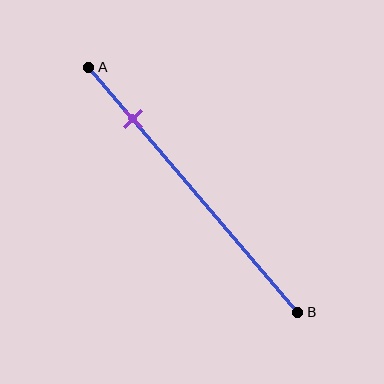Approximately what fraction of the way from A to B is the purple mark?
The purple mark is approximately 20% of the way from A to B.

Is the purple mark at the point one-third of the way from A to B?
No, the mark is at about 20% from A, not at the 33% one-third point.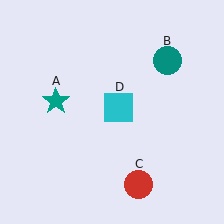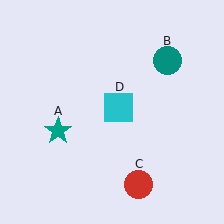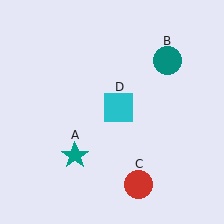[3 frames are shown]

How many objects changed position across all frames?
1 object changed position: teal star (object A).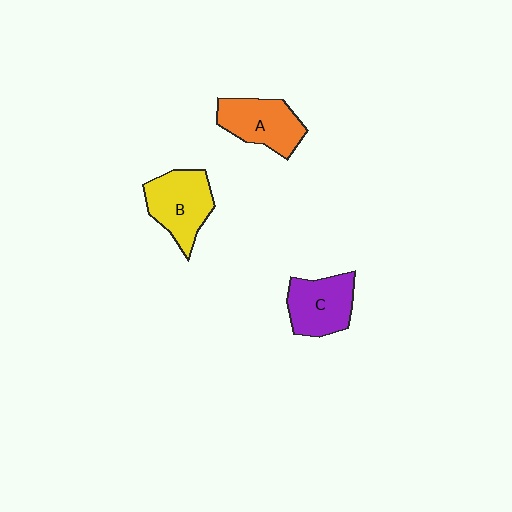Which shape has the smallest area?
Shape C (purple).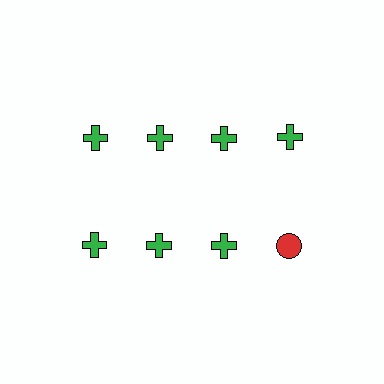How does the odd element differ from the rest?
It differs in both color (red instead of green) and shape (circle instead of cross).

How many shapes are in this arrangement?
There are 8 shapes arranged in a grid pattern.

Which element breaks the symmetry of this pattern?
The red circle in the second row, second from right column breaks the symmetry. All other shapes are green crosses.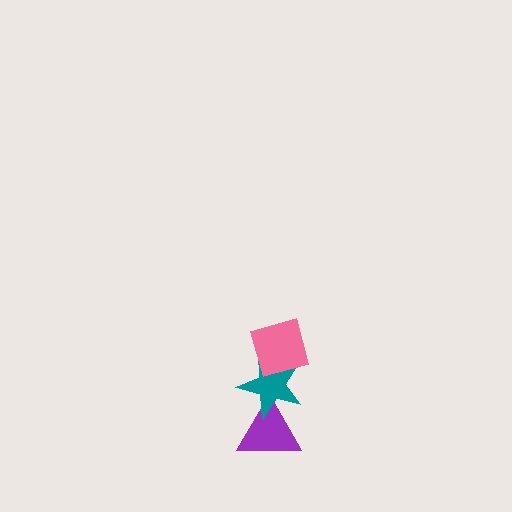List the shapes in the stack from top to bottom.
From top to bottom: the pink diamond, the teal star, the purple triangle.